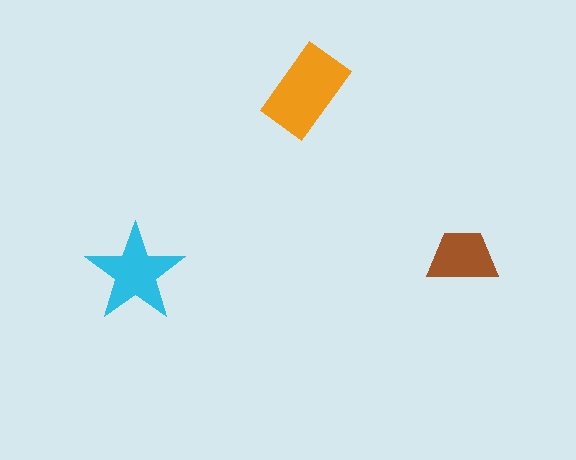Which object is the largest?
The orange rectangle.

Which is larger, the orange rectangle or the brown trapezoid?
The orange rectangle.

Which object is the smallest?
The brown trapezoid.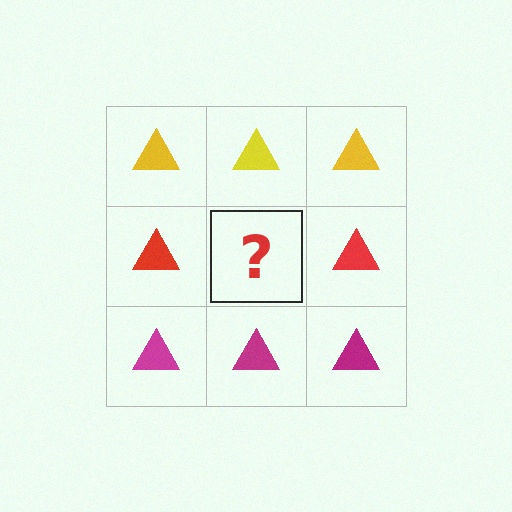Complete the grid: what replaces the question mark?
The question mark should be replaced with a red triangle.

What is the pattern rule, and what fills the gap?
The rule is that each row has a consistent color. The gap should be filled with a red triangle.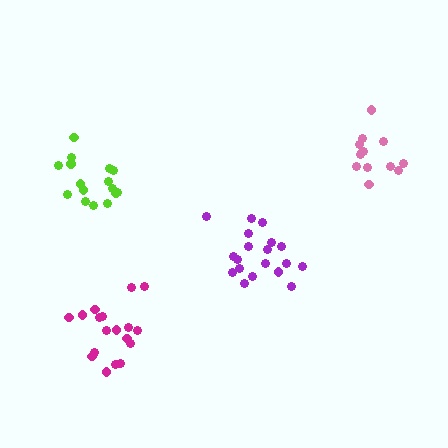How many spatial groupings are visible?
There are 4 spatial groupings.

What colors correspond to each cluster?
The clusters are colored: pink, purple, magenta, lime.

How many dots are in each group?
Group 1: 13 dots, Group 2: 19 dots, Group 3: 18 dots, Group 4: 16 dots (66 total).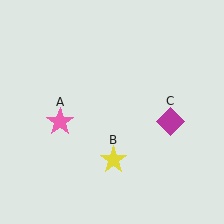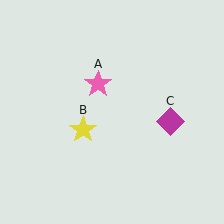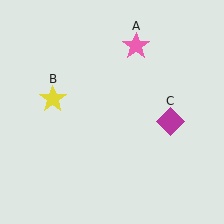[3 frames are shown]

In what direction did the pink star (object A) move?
The pink star (object A) moved up and to the right.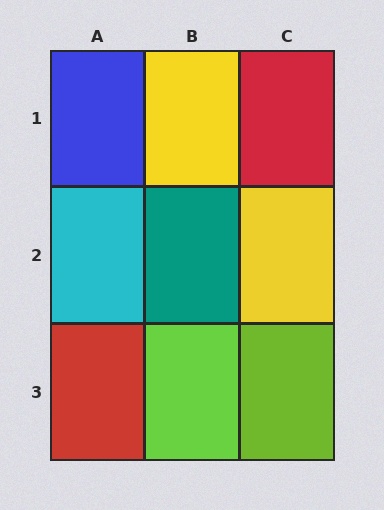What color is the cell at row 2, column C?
Yellow.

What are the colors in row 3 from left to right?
Red, lime, lime.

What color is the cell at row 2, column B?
Teal.